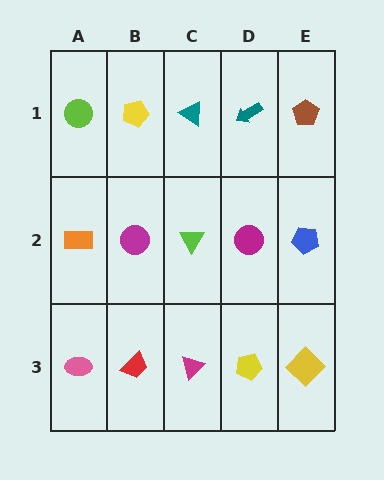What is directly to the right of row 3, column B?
A magenta triangle.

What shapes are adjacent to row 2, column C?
A teal triangle (row 1, column C), a magenta triangle (row 3, column C), a magenta circle (row 2, column B), a magenta circle (row 2, column D).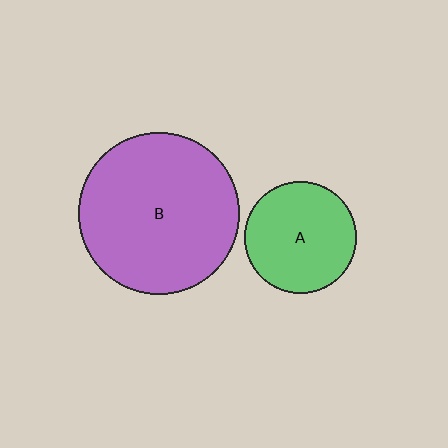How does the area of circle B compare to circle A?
Approximately 2.1 times.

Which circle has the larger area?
Circle B (purple).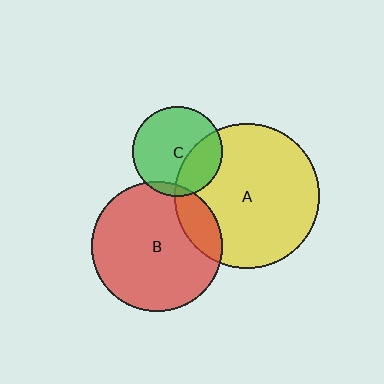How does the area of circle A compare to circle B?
Approximately 1.2 times.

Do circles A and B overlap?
Yes.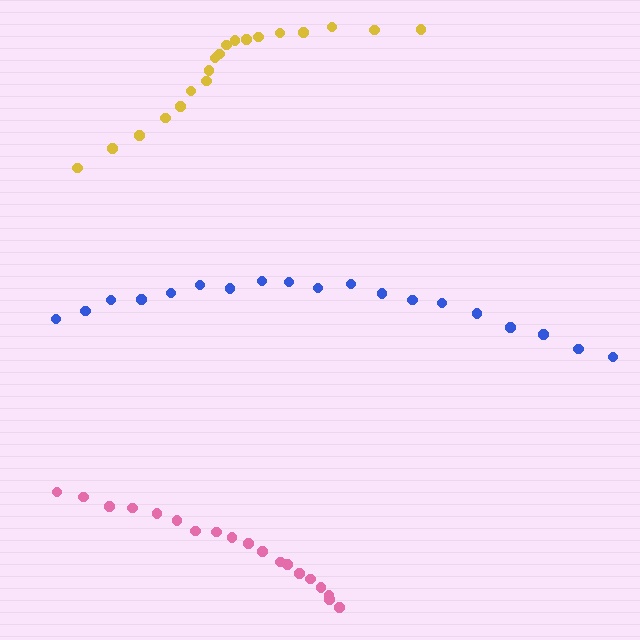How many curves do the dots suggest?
There are 3 distinct paths.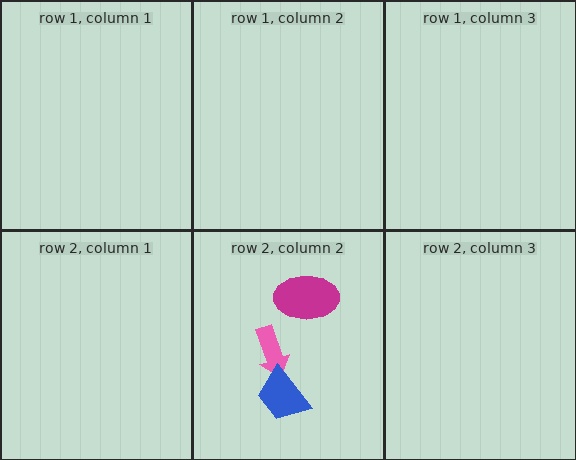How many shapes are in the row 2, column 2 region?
3.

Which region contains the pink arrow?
The row 2, column 2 region.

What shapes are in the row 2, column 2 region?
The magenta ellipse, the pink arrow, the blue trapezoid.